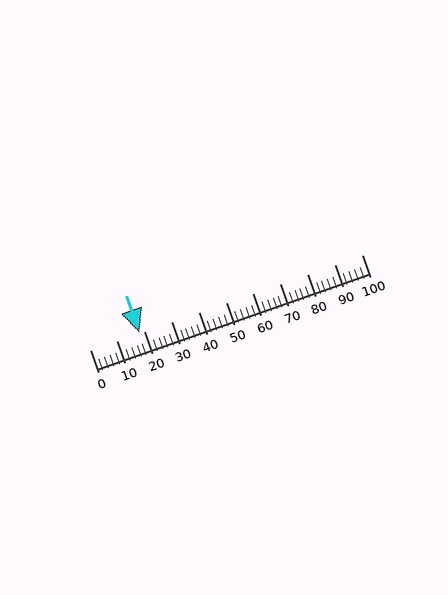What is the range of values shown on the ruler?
The ruler shows values from 0 to 100.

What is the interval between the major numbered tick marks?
The major tick marks are spaced 10 units apart.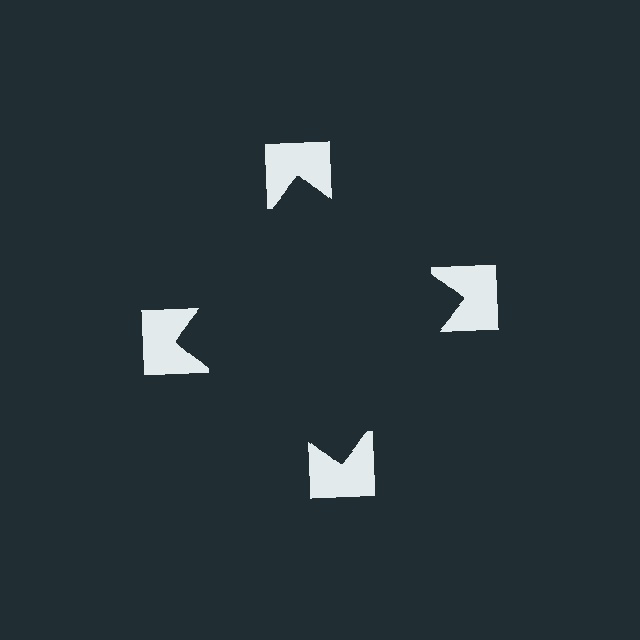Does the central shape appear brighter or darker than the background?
It typically appears slightly darker than the background, even though no actual brightness change is drawn.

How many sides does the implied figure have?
4 sides.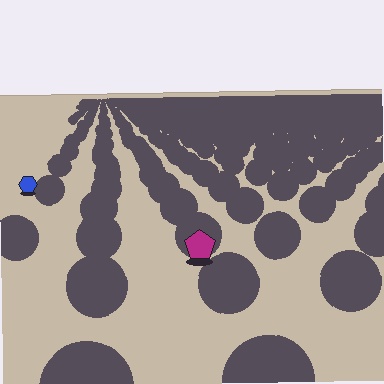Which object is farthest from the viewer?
The blue hexagon is farthest from the viewer. It appears smaller and the ground texture around it is denser.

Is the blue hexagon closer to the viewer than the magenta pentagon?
No. The magenta pentagon is closer — you can tell from the texture gradient: the ground texture is coarser near it.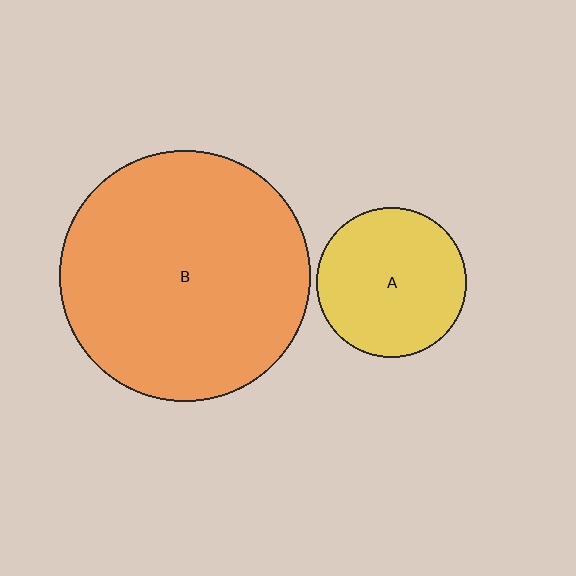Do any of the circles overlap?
No, none of the circles overlap.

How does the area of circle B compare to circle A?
Approximately 2.8 times.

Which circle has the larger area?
Circle B (orange).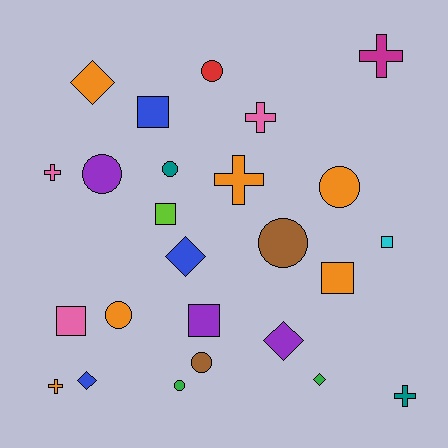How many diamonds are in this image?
There are 5 diamonds.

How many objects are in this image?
There are 25 objects.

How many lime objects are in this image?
There is 1 lime object.